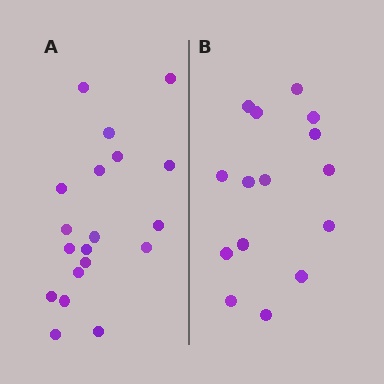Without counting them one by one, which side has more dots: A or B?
Region A (the left region) has more dots.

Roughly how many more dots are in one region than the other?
Region A has about 4 more dots than region B.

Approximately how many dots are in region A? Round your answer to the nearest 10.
About 20 dots. (The exact count is 19, which rounds to 20.)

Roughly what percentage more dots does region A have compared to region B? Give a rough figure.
About 25% more.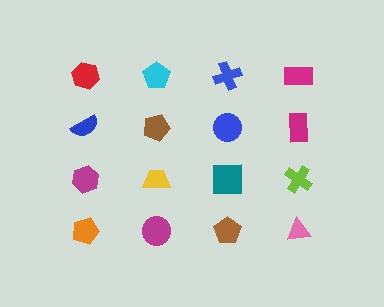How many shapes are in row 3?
4 shapes.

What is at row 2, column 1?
A blue semicircle.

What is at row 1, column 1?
A red hexagon.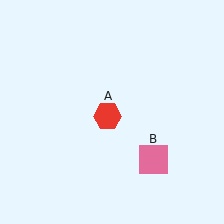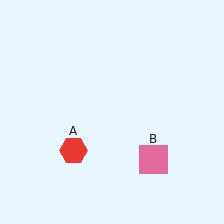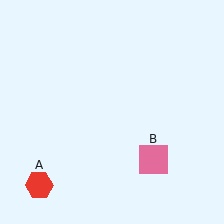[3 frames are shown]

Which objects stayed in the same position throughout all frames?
Pink square (object B) remained stationary.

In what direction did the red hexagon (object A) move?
The red hexagon (object A) moved down and to the left.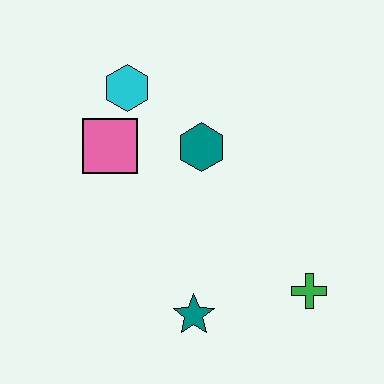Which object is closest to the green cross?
The teal star is closest to the green cross.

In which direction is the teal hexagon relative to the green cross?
The teal hexagon is above the green cross.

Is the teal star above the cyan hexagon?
No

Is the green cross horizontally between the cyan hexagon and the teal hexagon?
No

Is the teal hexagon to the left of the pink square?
No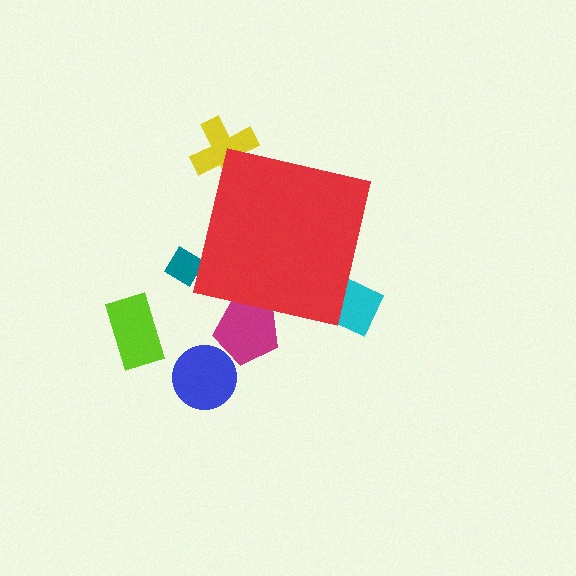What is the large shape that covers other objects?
A red square.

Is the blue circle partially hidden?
No, the blue circle is fully visible.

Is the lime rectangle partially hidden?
No, the lime rectangle is fully visible.